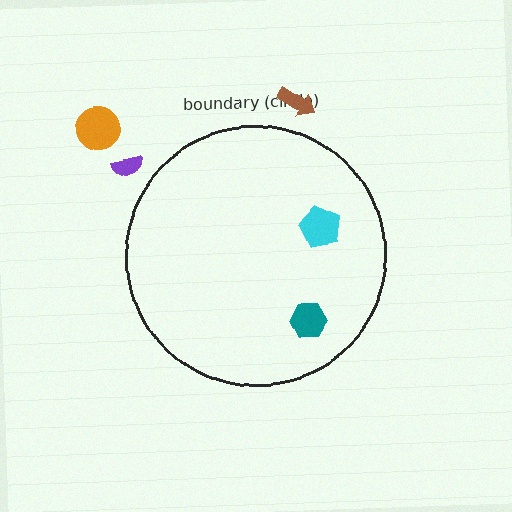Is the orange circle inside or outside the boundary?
Outside.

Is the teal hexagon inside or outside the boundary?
Inside.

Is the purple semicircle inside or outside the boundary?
Outside.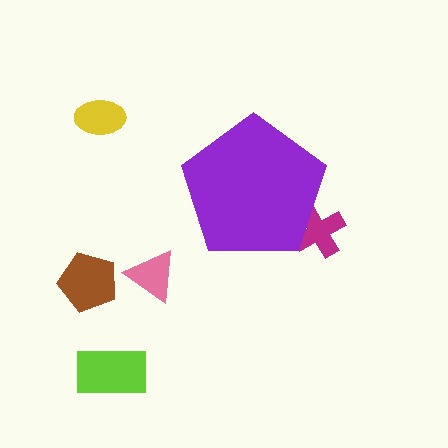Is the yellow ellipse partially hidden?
No, the yellow ellipse is fully visible.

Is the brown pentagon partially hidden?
No, the brown pentagon is fully visible.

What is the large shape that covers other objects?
A purple pentagon.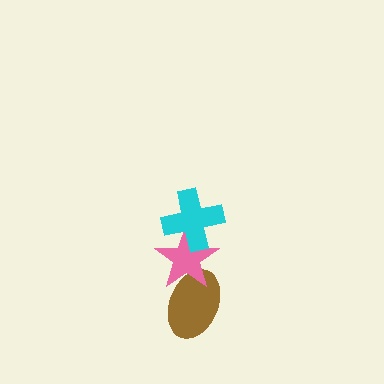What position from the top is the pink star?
The pink star is 2nd from the top.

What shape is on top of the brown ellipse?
The pink star is on top of the brown ellipse.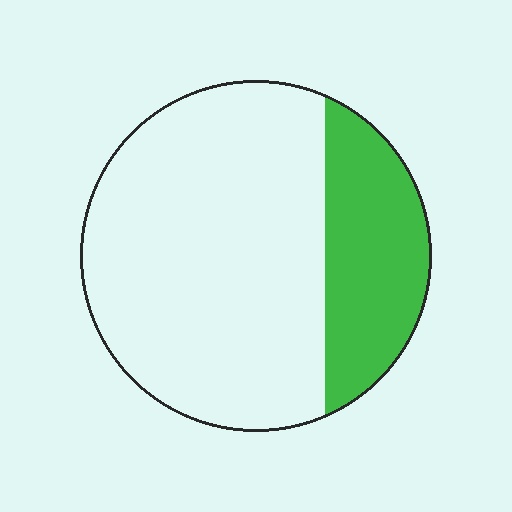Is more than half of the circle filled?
No.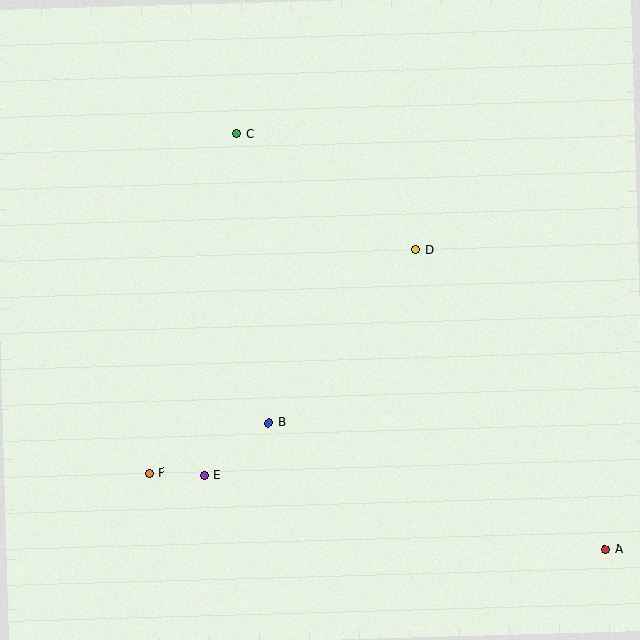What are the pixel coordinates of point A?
Point A is at (605, 549).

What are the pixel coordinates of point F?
Point F is at (150, 473).